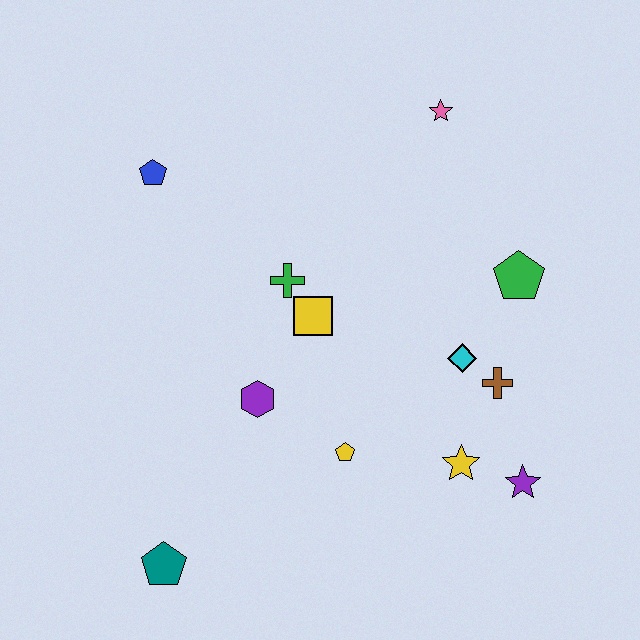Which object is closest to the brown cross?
The cyan diamond is closest to the brown cross.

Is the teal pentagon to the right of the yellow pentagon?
No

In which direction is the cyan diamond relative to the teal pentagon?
The cyan diamond is to the right of the teal pentagon.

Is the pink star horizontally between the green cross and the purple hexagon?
No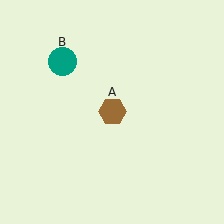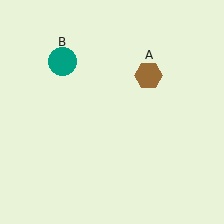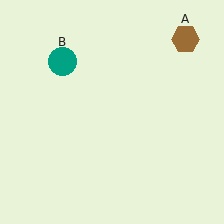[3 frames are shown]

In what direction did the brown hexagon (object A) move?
The brown hexagon (object A) moved up and to the right.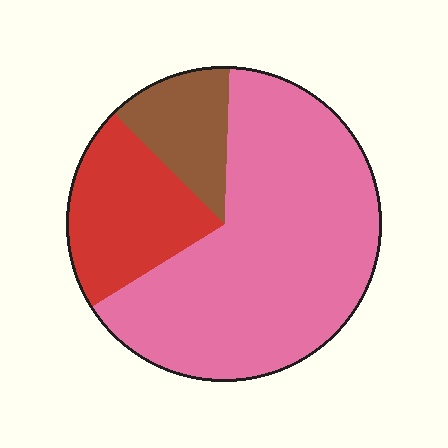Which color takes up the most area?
Pink, at roughly 65%.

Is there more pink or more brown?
Pink.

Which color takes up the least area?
Brown, at roughly 15%.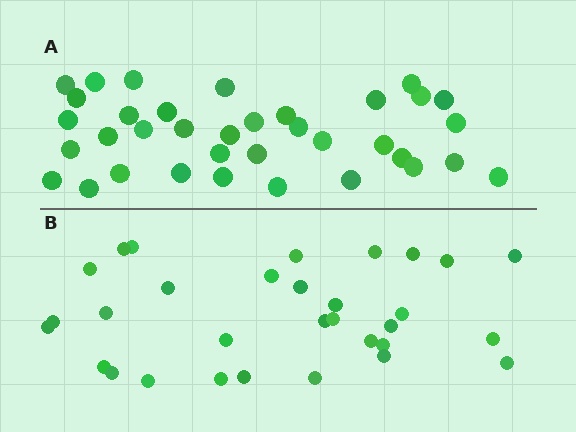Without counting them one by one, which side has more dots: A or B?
Region A (the top region) has more dots.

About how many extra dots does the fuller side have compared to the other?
Region A has about 5 more dots than region B.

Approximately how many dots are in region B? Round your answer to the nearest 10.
About 30 dots. (The exact count is 31, which rounds to 30.)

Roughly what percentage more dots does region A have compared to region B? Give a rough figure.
About 15% more.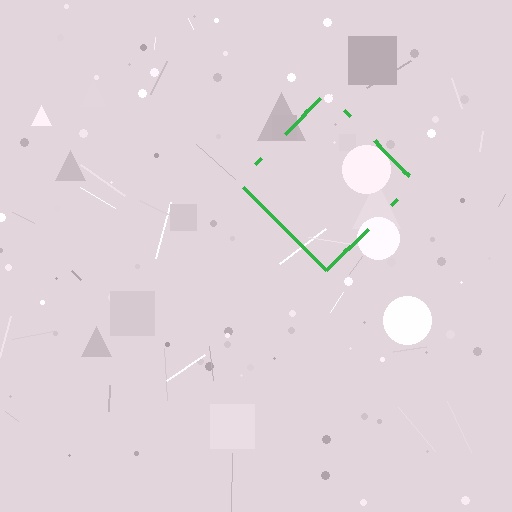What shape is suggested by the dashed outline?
The dashed outline suggests a diamond.